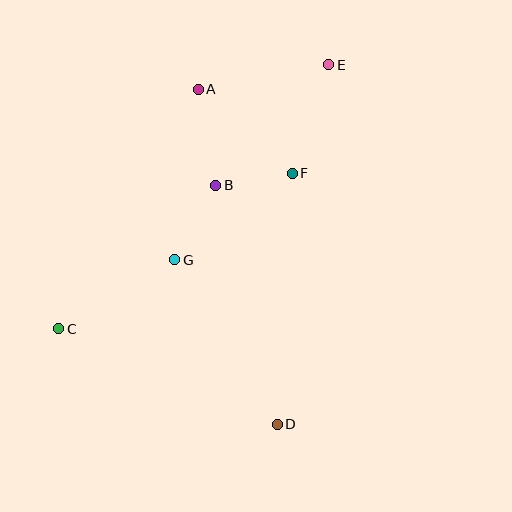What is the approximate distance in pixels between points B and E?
The distance between B and E is approximately 165 pixels.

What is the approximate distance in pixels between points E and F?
The distance between E and F is approximately 115 pixels.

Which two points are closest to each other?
Points B and F are closest to each other.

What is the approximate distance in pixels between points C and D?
The distance between C and D is approximately 239 pixels.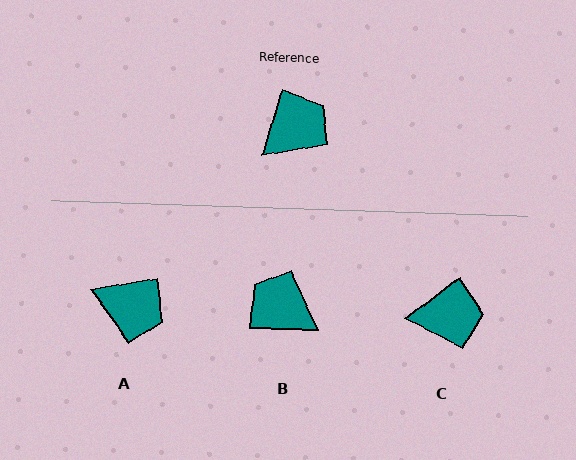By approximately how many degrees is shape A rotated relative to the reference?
Approximately 64 degrees clockwise.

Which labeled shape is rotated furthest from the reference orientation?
B, about 105 degrees away.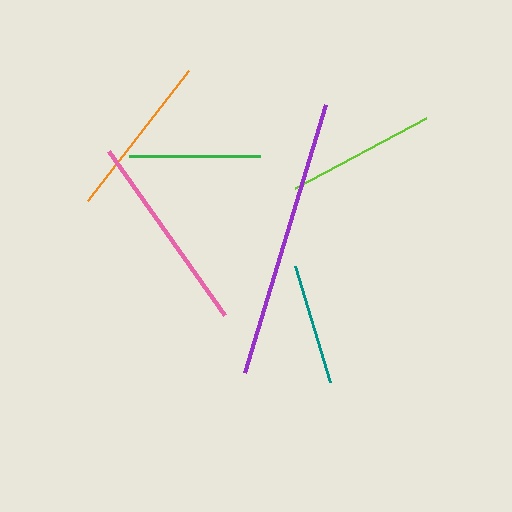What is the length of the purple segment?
The purple segment is approximately 280 pixels long.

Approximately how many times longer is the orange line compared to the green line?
The orange line is approximately 1.3 times the length of the green line.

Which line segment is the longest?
The purple line is the longest at approximately 280 pixels.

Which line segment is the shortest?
The teal line is the shortest at approximately 122 pixels.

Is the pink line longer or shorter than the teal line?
The pink line is longer than the teal line.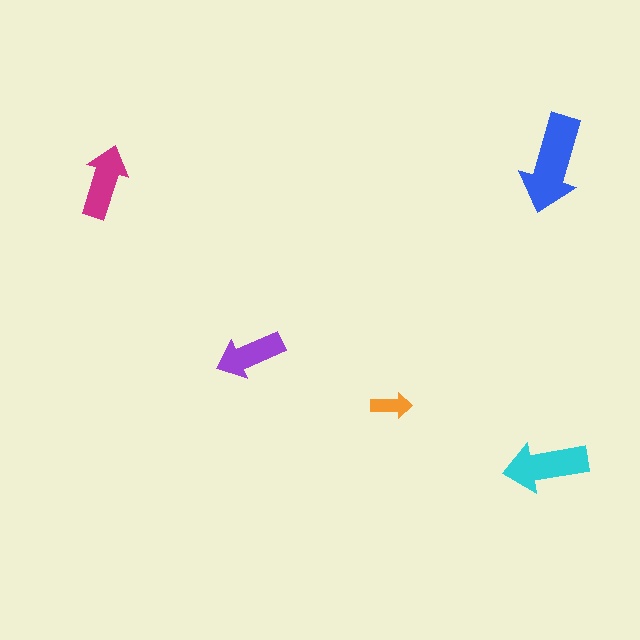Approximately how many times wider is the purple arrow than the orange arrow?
About 1.5 times wider.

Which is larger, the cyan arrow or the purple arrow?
The cyan one.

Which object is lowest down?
The cyan arrow is bottommost.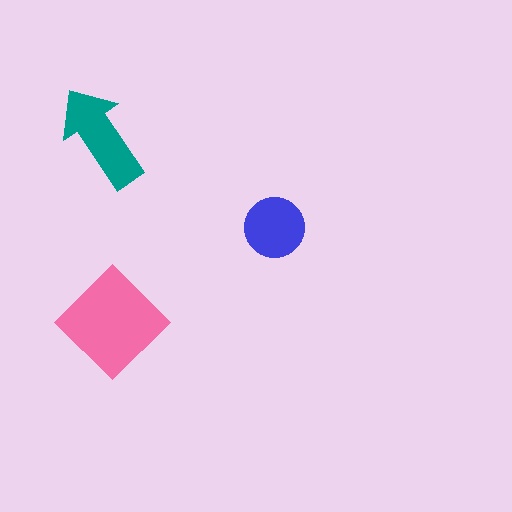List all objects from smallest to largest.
The blue circle, the teal arrow, the pink diamond.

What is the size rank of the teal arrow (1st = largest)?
2nd.